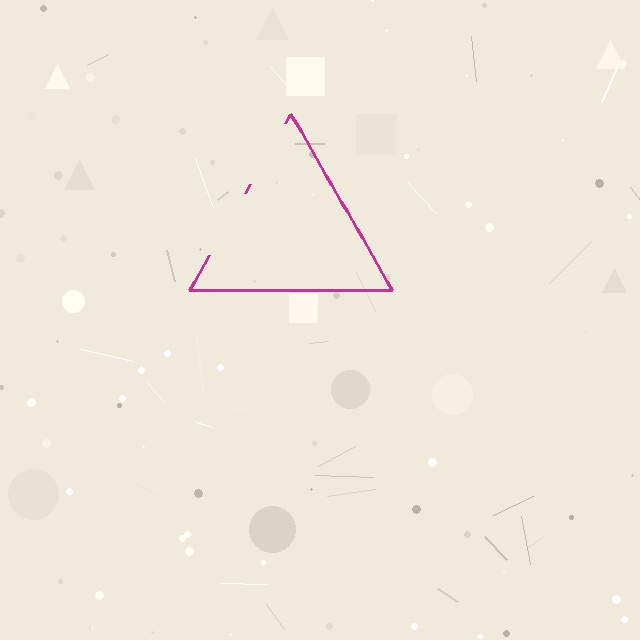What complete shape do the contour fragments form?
The contour fragments form a triangle.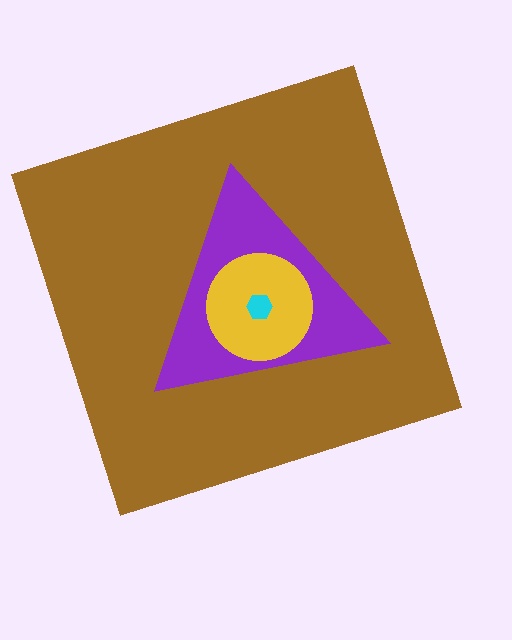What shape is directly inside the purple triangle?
The yellow circle.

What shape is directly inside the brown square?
The purple triangle.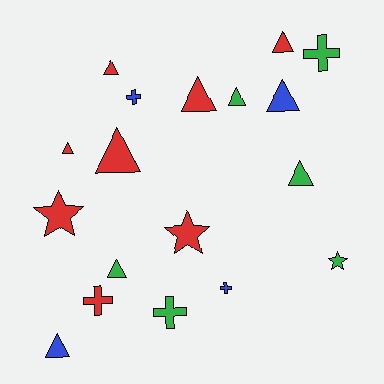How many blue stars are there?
There are no blue stars.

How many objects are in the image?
There are 18 objects.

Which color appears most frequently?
Red, with 8 objects.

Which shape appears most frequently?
Triangle, with 10 objects.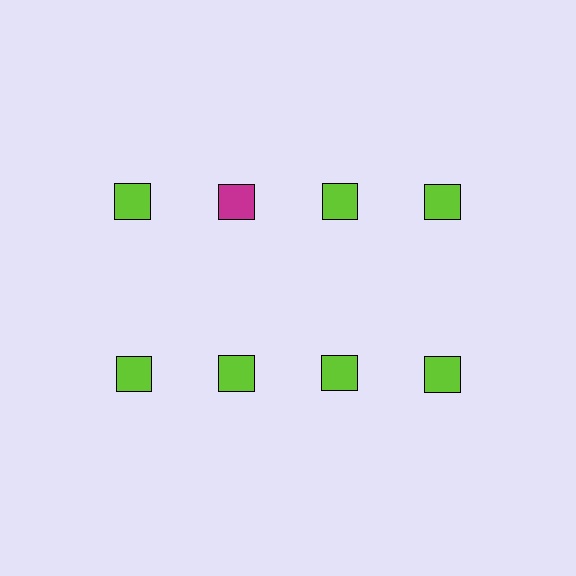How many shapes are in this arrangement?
There are 8 shapes arranged in a grid pattern.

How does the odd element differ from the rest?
It has a different color: magenta instead of lime.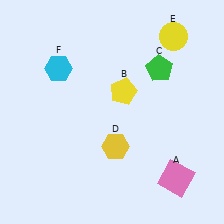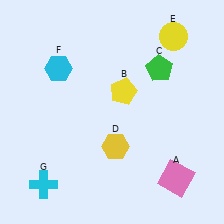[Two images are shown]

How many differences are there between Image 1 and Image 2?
There is 1 difference between the two images.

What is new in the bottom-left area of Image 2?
A cyan cross (G) was added in the bottom-left area of Image 2.